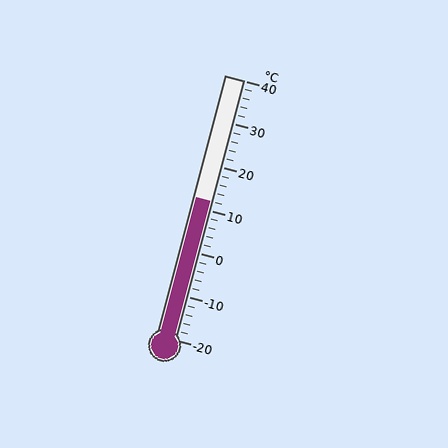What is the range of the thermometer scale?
The thermometer scale ranges from -20°C to 40°C.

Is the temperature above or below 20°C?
The temperature is below 20°C.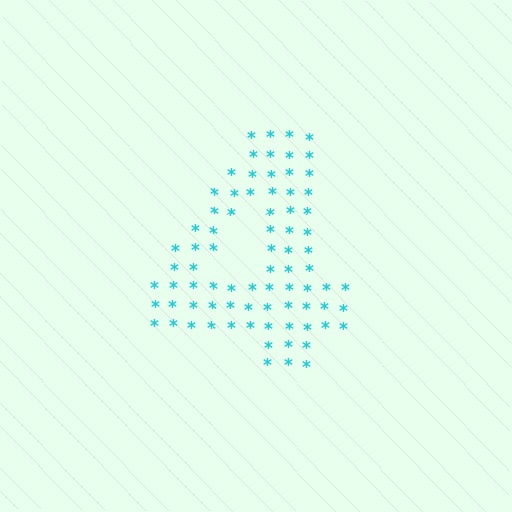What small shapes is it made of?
It is made of small asterisks.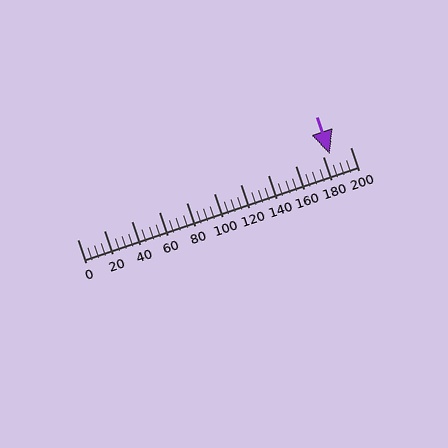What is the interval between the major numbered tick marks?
The major tick marks are spaced 20 units apart.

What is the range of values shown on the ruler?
The ruler shows values from 0 to 200.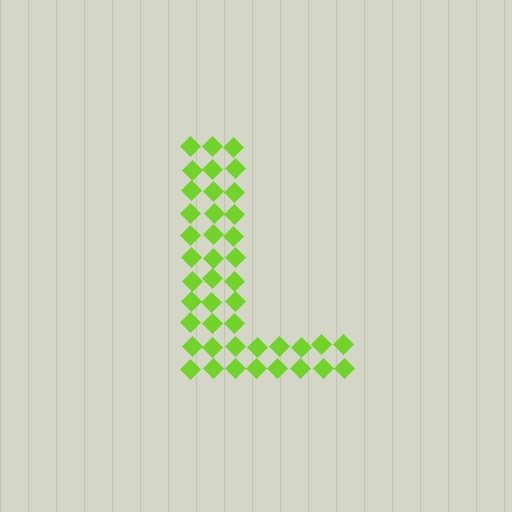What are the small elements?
The small elements are diamonds.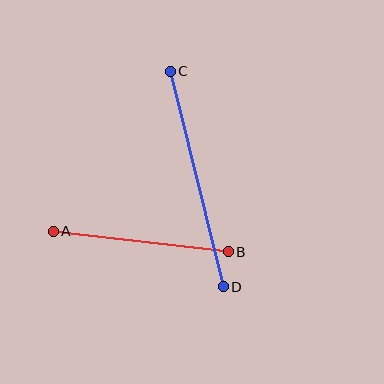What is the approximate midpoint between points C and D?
The midpoint is at approximately (197, 179) pixels.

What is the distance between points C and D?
The distance is approximately 222 pixels.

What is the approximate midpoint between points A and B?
The midpoint is at approximately (141, 242) pixels.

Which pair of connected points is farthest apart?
Points C and D are farthest apart.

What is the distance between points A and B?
The distance is approximately 176 pixels.